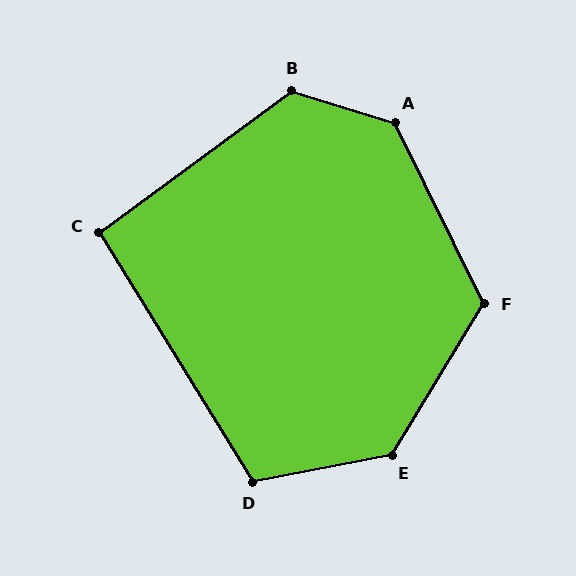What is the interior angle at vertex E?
Approximately 132 degrees (obtuse).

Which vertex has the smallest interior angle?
C, at approximately 95 degrees.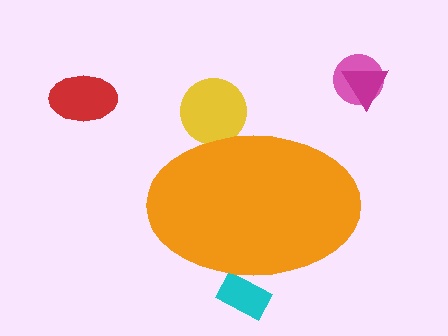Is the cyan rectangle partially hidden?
Yes, the cyan rectangle is partially hidden behind the orange ellipse.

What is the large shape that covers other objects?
An orange ellipse.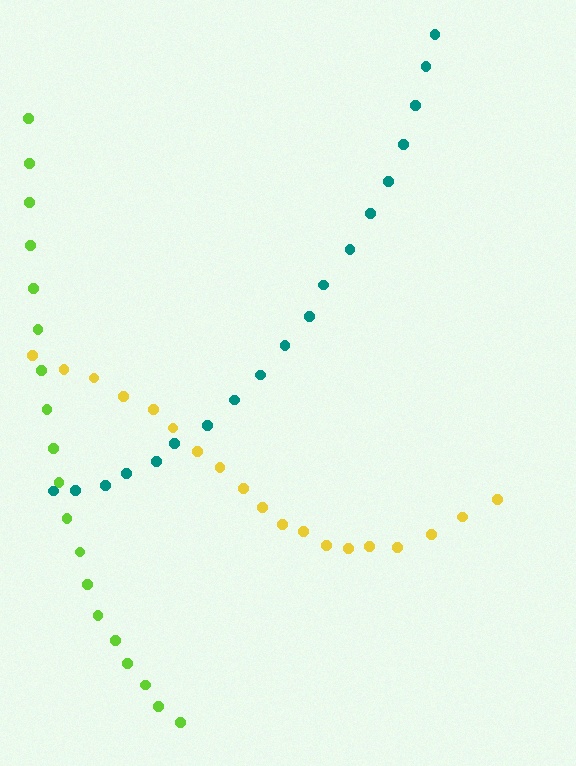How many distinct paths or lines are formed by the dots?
There are 3 distinct paths.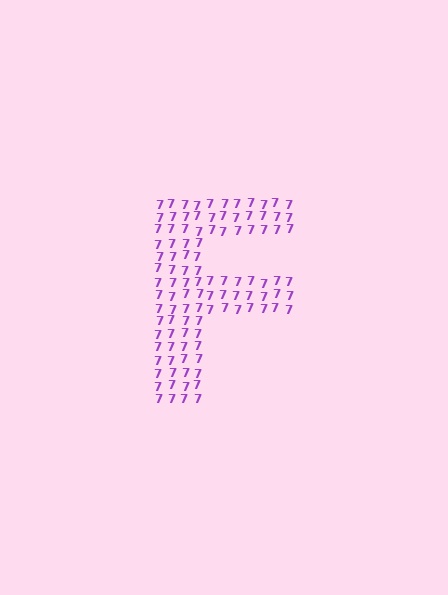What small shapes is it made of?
It is made of small digit 7's.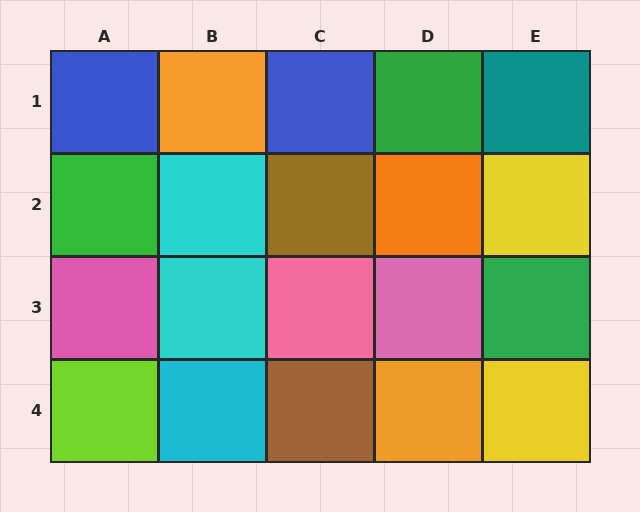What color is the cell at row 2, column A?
Green.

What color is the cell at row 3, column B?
Cyan.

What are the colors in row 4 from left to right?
Lime, cyan, brown, orange, yellow.